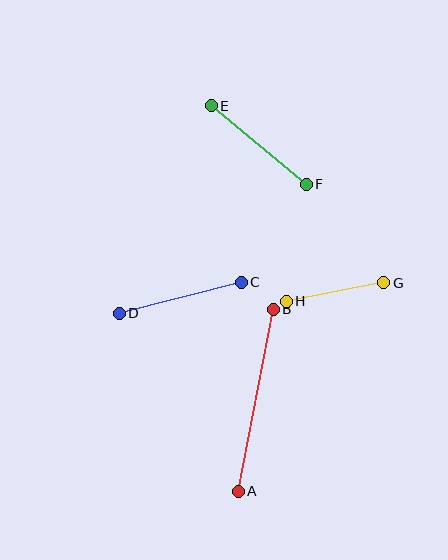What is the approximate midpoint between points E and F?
The midpoint is at approximately (259, 145) pixels.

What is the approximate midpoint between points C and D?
The midpoint is at approximately (180, 298) pixels.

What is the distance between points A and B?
The distance is approximately 185 pixels.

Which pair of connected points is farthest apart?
Points A and B are farthest apart.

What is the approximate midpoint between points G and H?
The midpoint is at approximately (335, 292) pixels.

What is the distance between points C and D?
The distance is approximately 126 pixels.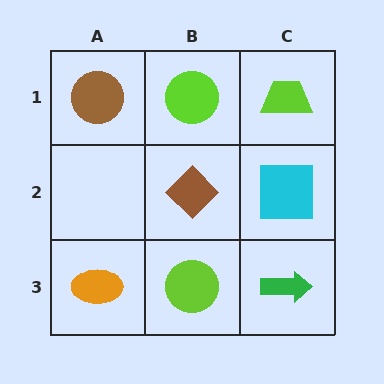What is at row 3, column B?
A lime circle.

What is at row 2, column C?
A cyan square.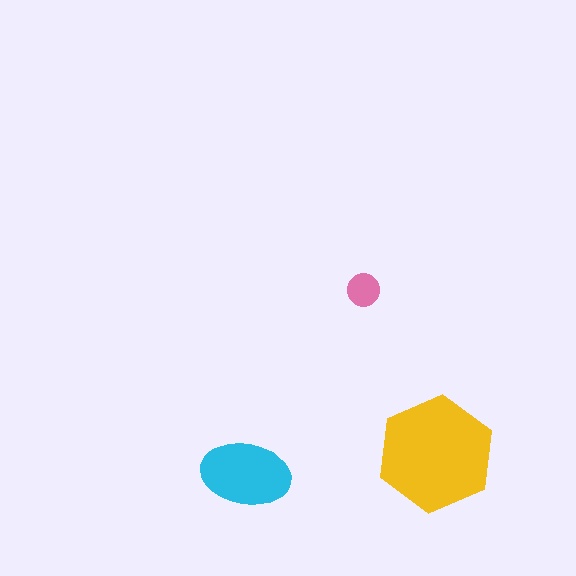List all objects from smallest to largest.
The pink circle, the cyan ellipse, the yellow hexagon.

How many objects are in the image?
There are 3 objects in the image.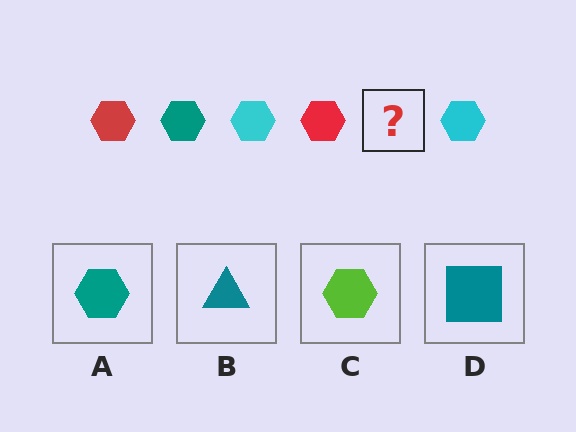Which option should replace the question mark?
Option A.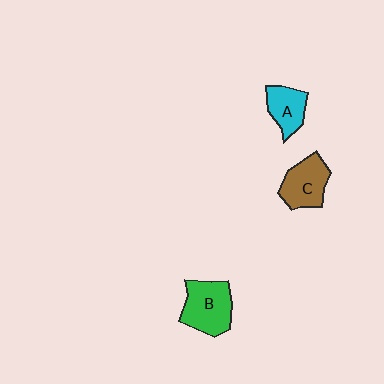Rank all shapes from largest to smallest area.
From largest to smallest: B (green), C (brown), A (cyan).